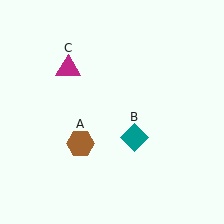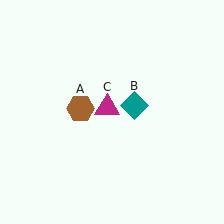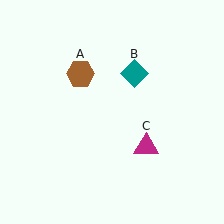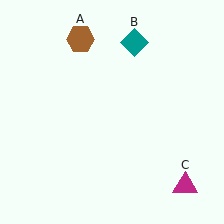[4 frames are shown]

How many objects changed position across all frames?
3 objects changed position: brown hexagon (object A), teal diamond (object B), magenta triangle (object C).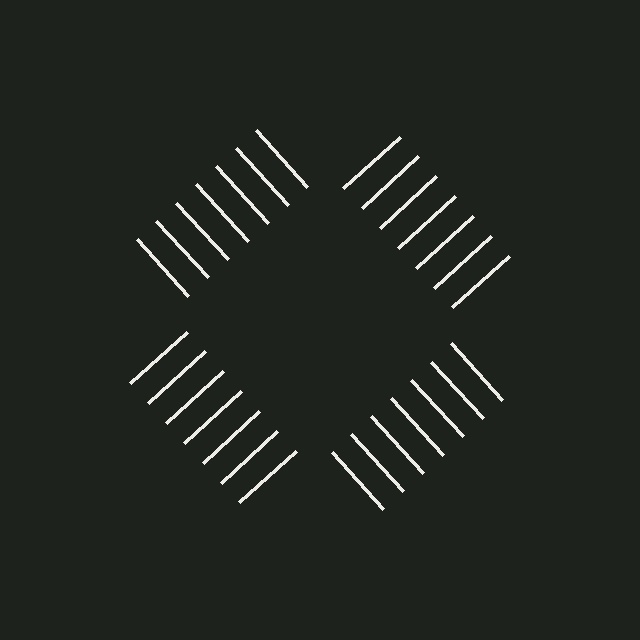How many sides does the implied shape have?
4 sides — the line-ends trace a square.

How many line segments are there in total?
28 — 7 along each of the 4 edges.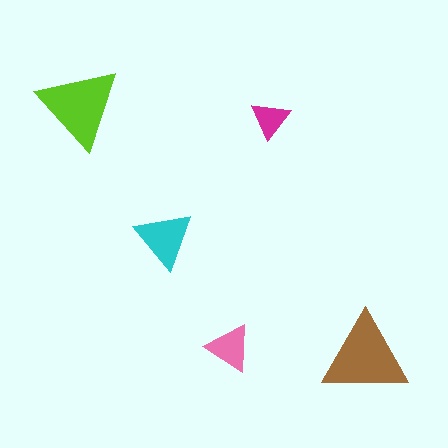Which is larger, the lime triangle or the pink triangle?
The lime one.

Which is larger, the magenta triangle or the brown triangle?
The brown one.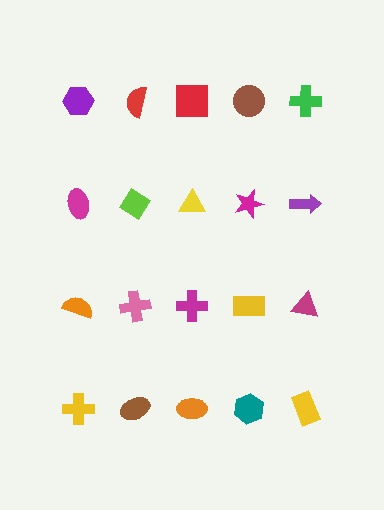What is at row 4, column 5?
A yellow rectangle.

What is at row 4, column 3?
An orange ellipse.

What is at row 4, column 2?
A brown ellipse.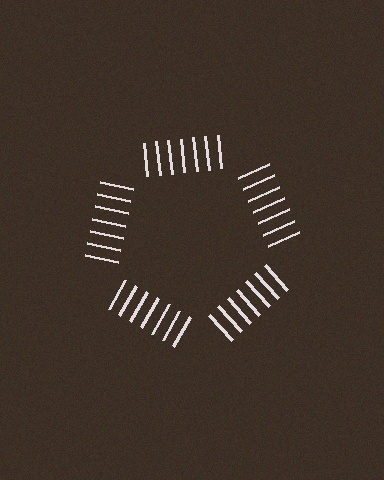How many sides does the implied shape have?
5 sides — the line-ends trace a pentagon.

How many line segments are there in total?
35 — 7 along each of the 5 edges.